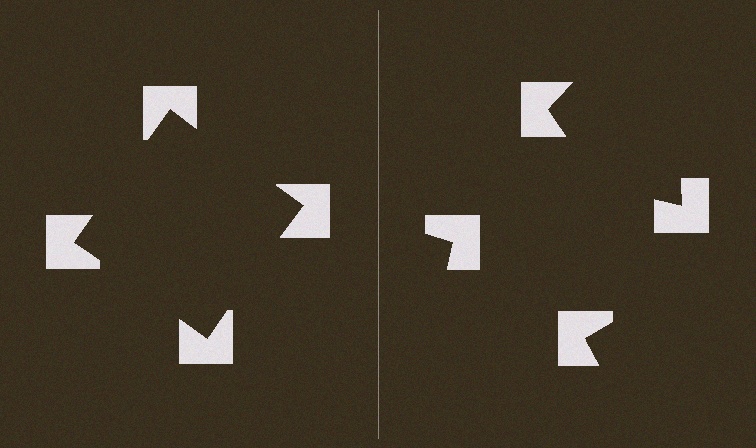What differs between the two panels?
The notched squares are positioned identically on both sides; only the wedge orientations differ. On the left they align to a square; on the right they are misaligned.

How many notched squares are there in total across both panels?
8 — 4 on each side.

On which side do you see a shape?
An illusory square appears on the left side. On the right side the wedge cuts are rotated, so no coherent shape forms.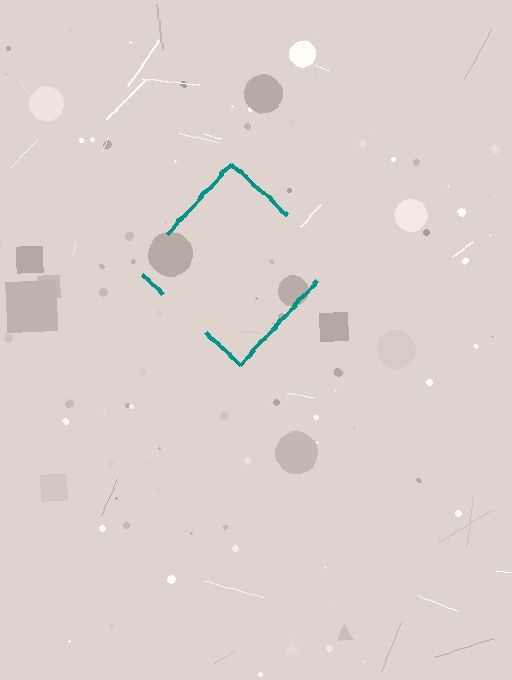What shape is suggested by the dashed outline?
The dashed outline suggests a diamond.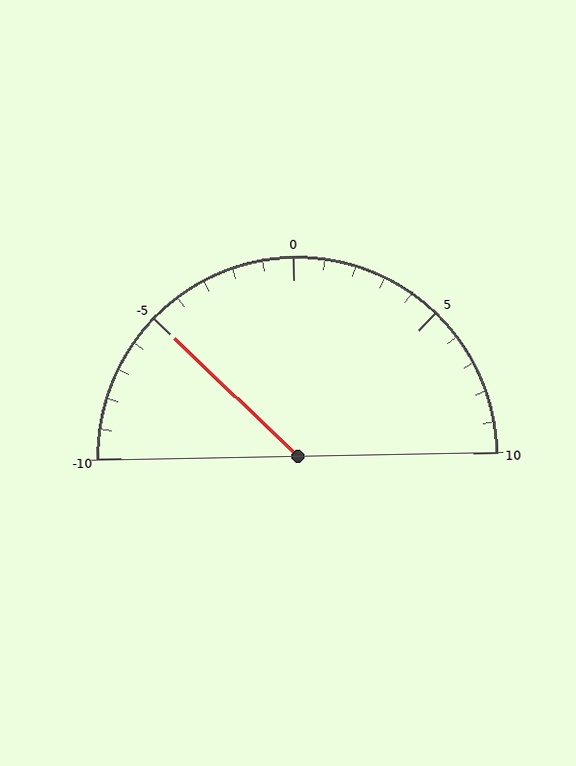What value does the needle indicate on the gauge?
The needle indicates approximately -5.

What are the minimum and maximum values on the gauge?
The gauge ranges from -10 to 10.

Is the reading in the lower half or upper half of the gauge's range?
The reading is in the lower half of the range (-10 to 10).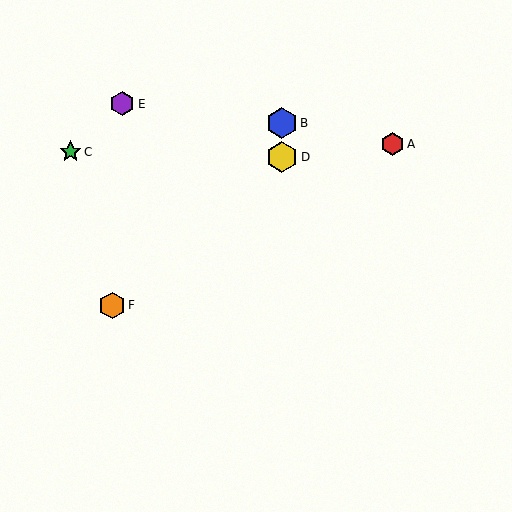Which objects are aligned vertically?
Objects B, D are aligned vertically.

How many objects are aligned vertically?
2 objects (B, D) are aligned vertically.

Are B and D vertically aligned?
Yes, both are at x≈282.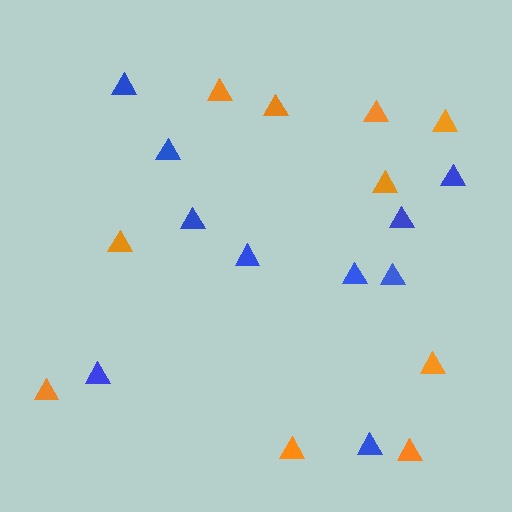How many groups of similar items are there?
There are 2 groups: one group of orange triangles (10) and one group of blue triangles (10).